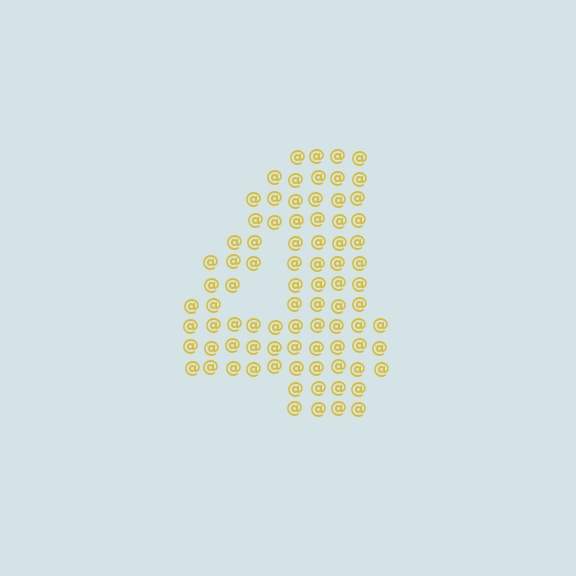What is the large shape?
The large shape is the digit 4.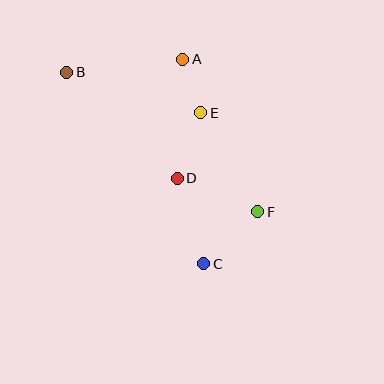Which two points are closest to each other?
Points A and E are closest to each other.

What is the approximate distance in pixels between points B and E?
The distance between B and E is approximately 140 pixels.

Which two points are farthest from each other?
Points B and F are farthest from each other.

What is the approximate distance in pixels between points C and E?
The distance between C and E is approximately 151 pixels.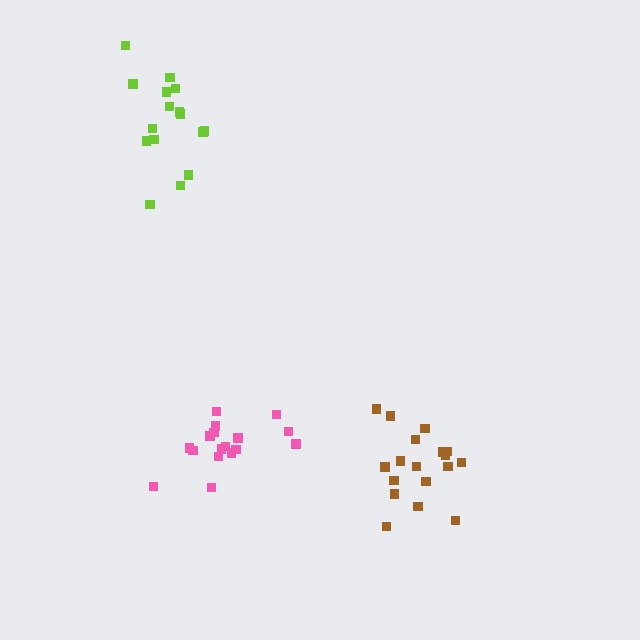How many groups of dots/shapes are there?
There are 3 groups.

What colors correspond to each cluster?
The clusters are colored: brown, lime, pink.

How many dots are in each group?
Group 1: 18 dots, Group 2: 16 dots, Group 3: 17 dots (51 total).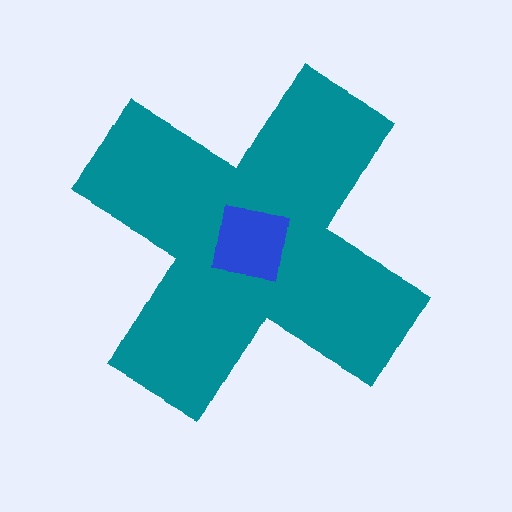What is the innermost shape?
The blue square.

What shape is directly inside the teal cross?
The blue square.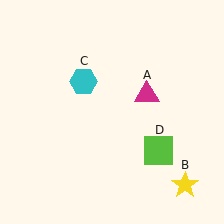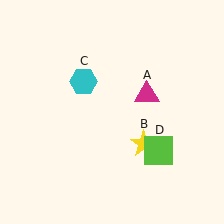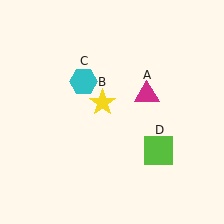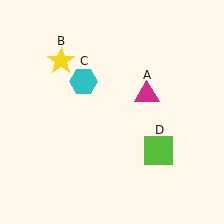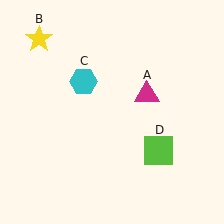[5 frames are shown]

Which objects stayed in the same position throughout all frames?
Magenta triangle (object A) and cyan hexagon (object C) and lime square (object D) remained stationary.